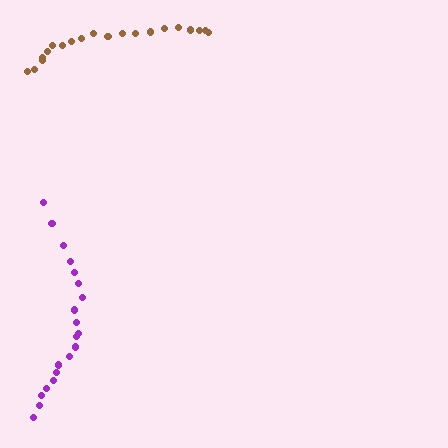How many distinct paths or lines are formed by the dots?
There are 2 distinct paths.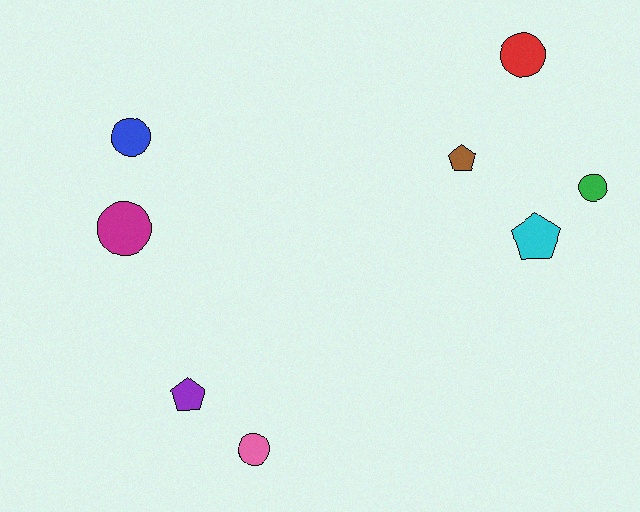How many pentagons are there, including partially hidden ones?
There are 3 pentagons.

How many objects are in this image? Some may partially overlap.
There are 8 objects.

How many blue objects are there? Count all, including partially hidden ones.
There is 1 blue object.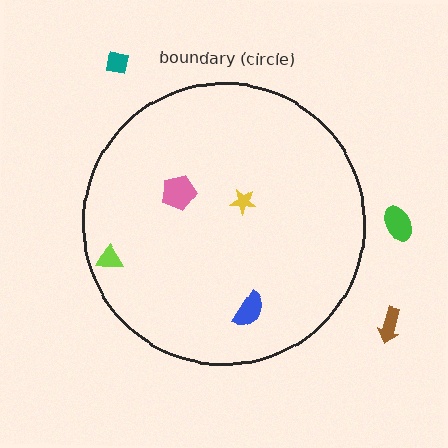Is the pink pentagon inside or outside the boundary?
Inside.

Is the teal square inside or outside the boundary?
Outside.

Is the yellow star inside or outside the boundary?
Inside.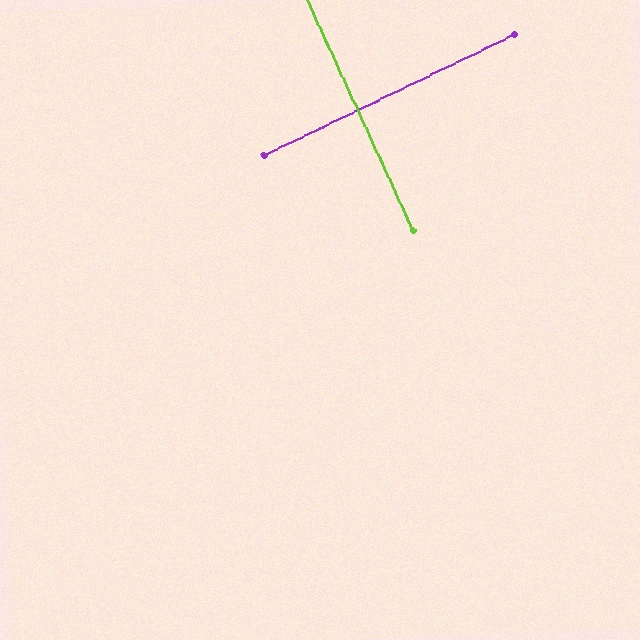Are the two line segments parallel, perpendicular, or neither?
Perpendicular — they meet at approximately 89°.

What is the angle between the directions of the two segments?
Approximately 89 degrees.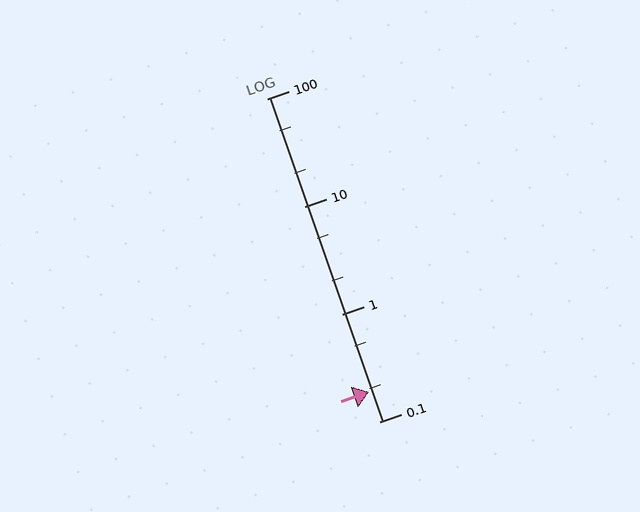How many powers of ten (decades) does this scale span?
The scale spans 3 decades, from 0.1 to 100.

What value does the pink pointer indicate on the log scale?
The pointer indicates approximately 0.19.